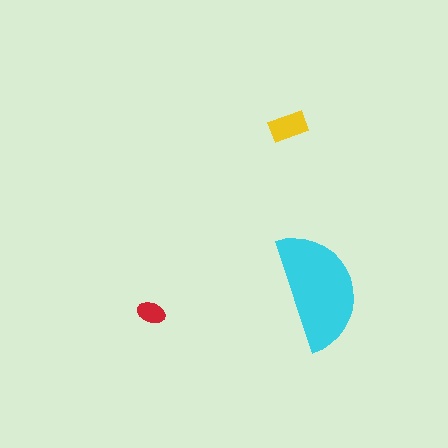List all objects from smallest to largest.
The red ellipse, the yellow rectangle, the cyan semicircle.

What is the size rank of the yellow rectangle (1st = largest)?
2nd.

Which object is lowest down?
The red ellipse is bottommost.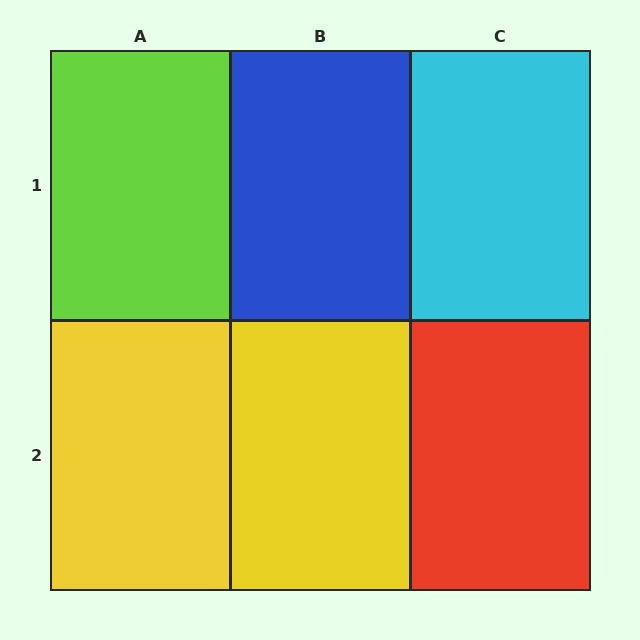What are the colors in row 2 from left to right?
Yellow, yellow, red.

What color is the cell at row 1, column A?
Lime.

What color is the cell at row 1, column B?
Blue.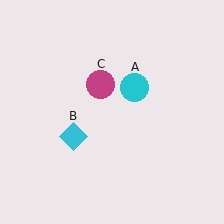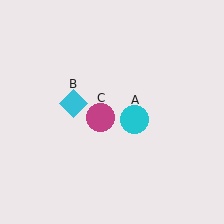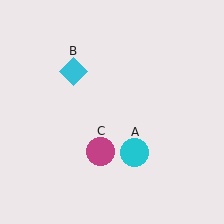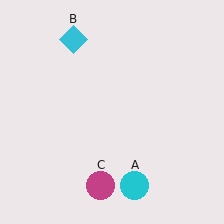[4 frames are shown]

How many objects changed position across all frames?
3 objects changed position: cyan circle (object A), cyan diamond (object B), magenta circle (object C).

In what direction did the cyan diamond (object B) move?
The cyan diamond (object B) moved up.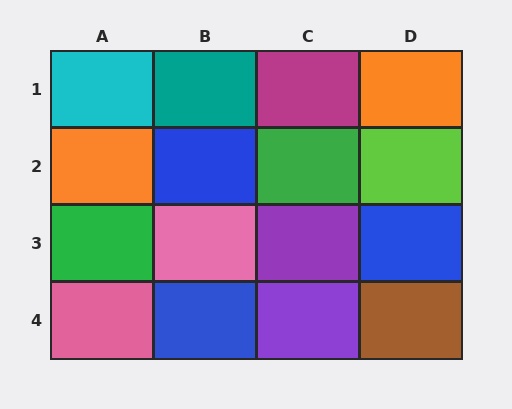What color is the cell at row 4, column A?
Pink.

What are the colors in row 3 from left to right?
Green, pink, purple, blue.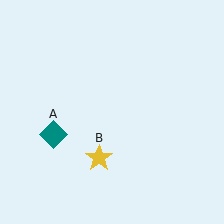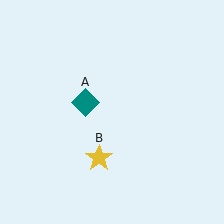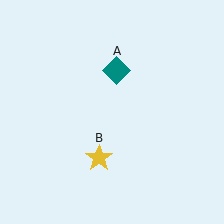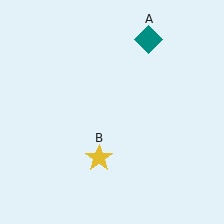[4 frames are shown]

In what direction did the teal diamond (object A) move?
The teal diamond (object A) moved up and to the right.